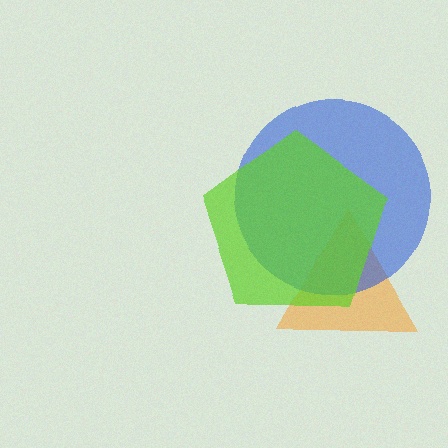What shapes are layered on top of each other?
The layered shapes are: an orange triangle, a blue circle, a lime pentagon.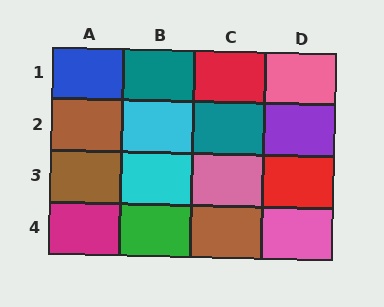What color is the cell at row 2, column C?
Teal.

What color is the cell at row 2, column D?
Purple.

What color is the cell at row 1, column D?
Pink.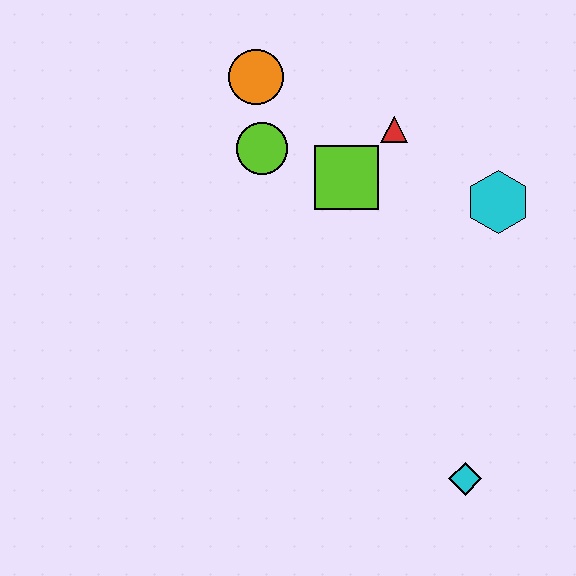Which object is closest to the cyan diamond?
The cyan hexagon is closest to the cyan diamond.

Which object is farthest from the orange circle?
The cyan diamond is farthest from the orange circle.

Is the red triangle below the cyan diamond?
No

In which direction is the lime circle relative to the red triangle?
The lime circle is to the left of the red triangle.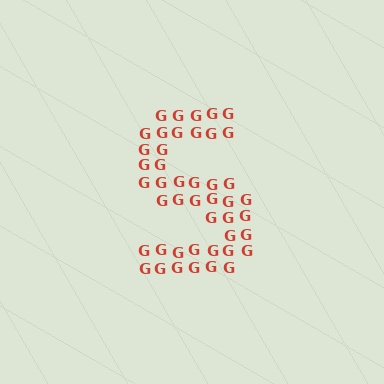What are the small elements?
The small elements are letter G's.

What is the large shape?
The large shape is the letter S.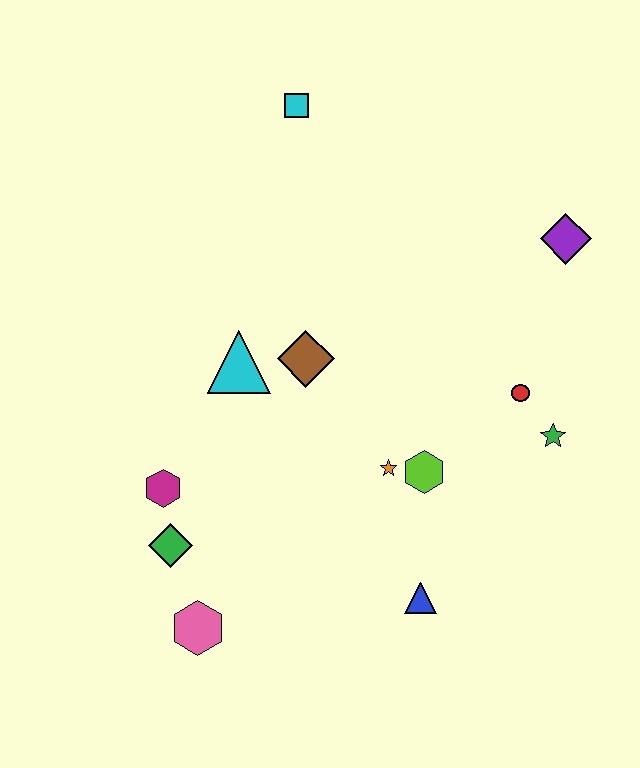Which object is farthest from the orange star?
The cyan square is farthest from the orange star.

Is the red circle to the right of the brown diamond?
Yes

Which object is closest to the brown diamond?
The cyan triangle is closest to the brown diamond.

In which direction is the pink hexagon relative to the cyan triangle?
The pink hexagon is below the cyan triangle.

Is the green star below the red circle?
Yes